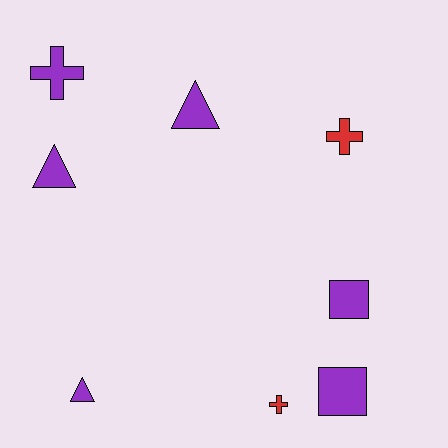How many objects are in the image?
There are 8 objects.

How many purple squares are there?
There are 2 purple squares.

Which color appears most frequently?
Purple, with 6 objects.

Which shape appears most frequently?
Triangle, with 3 objects.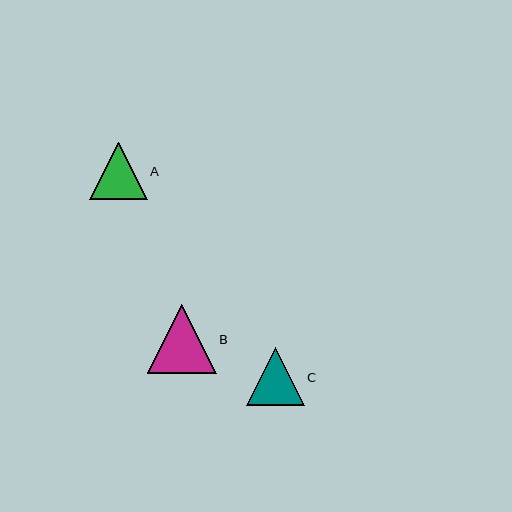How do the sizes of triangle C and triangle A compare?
Triangle C and triangle A are approximately the same size.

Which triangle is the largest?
Triangle B is the largest with a size of approximately 69 pixels.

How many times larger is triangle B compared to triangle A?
Triangle B is approximately 1.2 times the size of triangle A.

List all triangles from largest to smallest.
From largest to smallest: B, C, A.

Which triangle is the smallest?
Triangle A is the smallest with a size of approximately 57 pixels.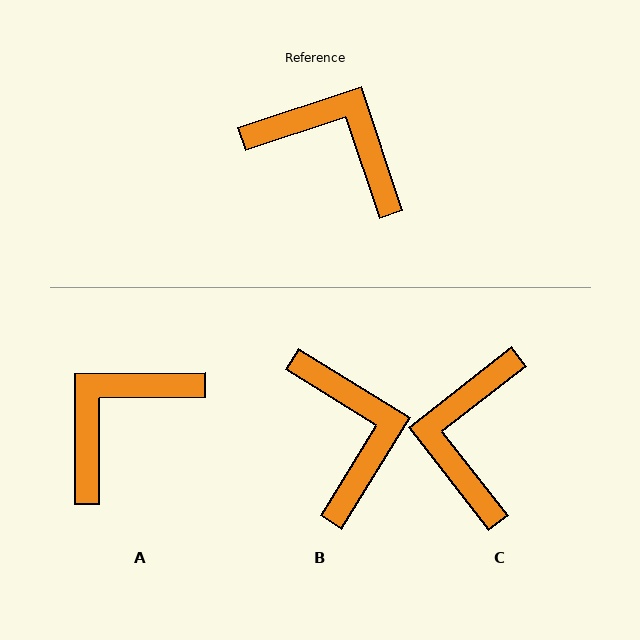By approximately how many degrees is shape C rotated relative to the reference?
Approximately 110 degrees counter-clockwise.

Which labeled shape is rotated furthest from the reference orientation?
C, about 110 degrees away.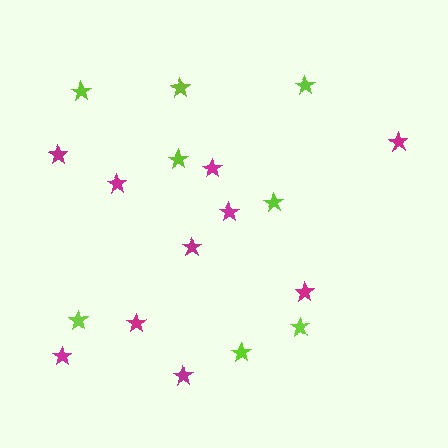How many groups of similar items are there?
There are 2 groups: one group of lime stars (8) and one group of magenta stars (10).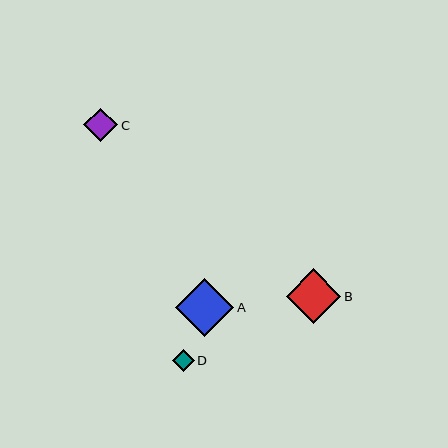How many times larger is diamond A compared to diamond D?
Diamond A is approximately 2.7 times the size of diamond D.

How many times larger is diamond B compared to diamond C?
Diamond B is approximately 1.6 times the size of diamond C.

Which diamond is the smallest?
Diamond D is the smallest with a size of approximately 22 pixels.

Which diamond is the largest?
Diamond A is the largest with a size of approximately 58 pixels.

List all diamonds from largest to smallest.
From largest to smallest: A, B, C, D.